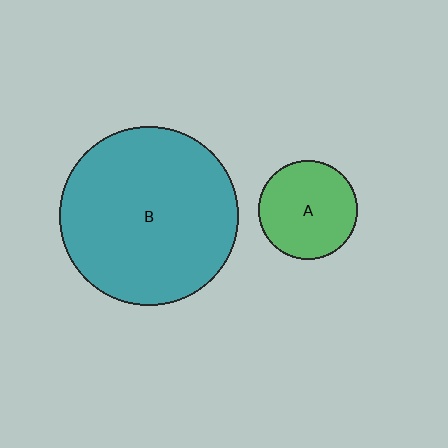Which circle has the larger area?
Circle B (teal).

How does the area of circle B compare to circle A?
Approximately 3.3 times.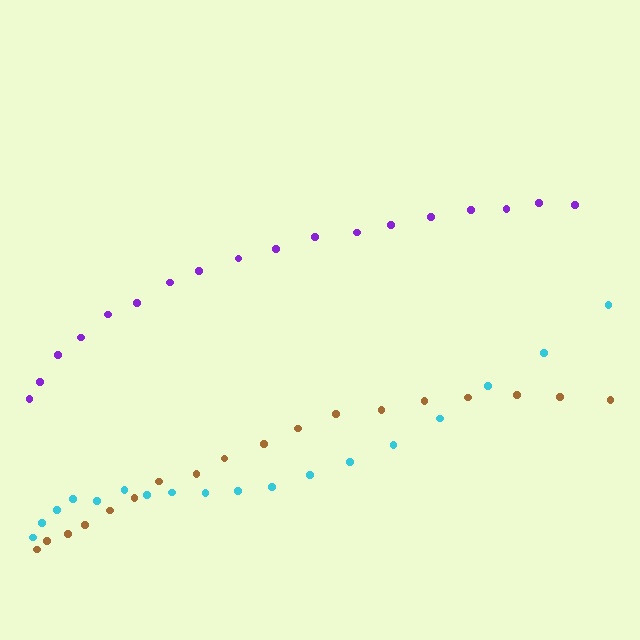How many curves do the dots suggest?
There are 3 distinct paths.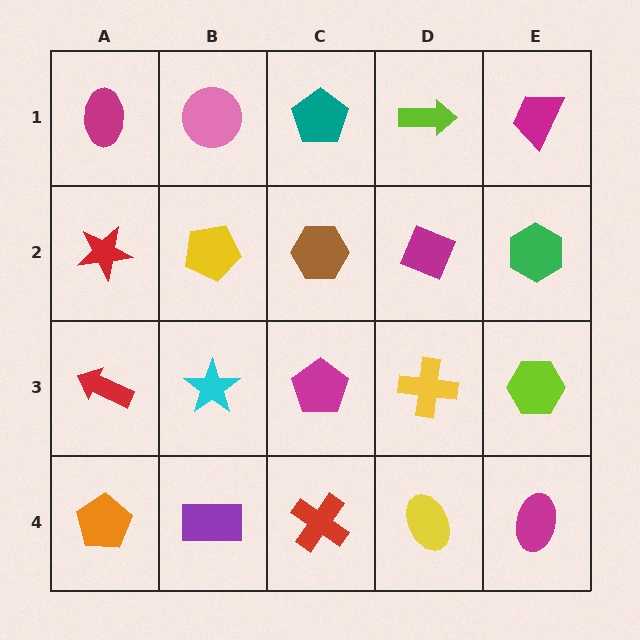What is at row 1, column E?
A magenta trapezoid.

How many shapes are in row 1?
5 shapes.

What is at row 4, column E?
A magenta ellipse.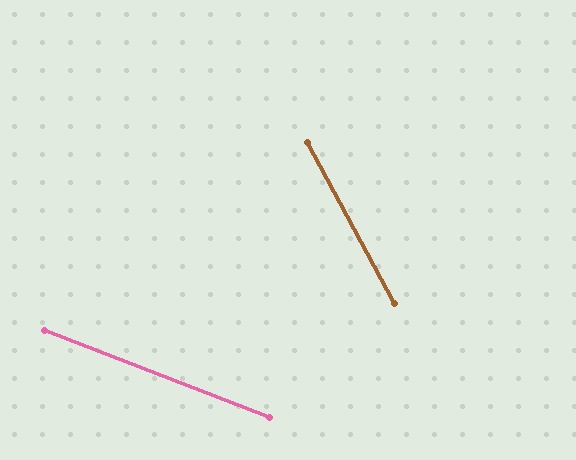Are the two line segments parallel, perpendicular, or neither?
Neither parallel nor perpendicular — they differ by about 40°.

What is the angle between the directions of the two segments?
Approximately 40 degrees.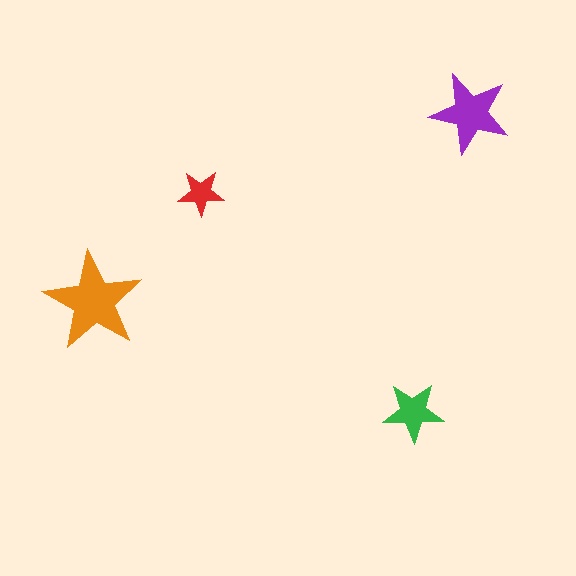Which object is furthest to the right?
The purple star is rightmost.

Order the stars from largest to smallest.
the orange one, the purple one, the green one, the red one.